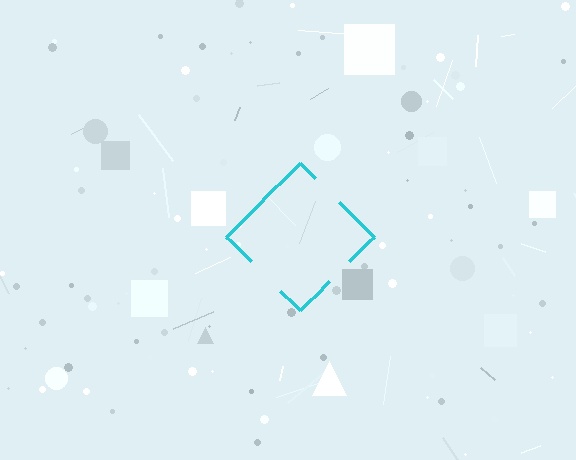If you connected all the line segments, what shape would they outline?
They would outline a diamond.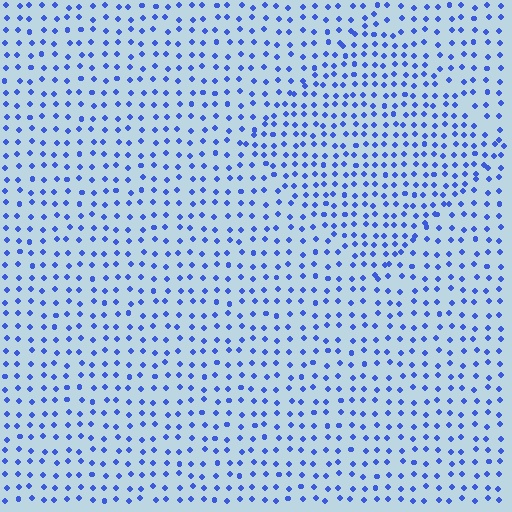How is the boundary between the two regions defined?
The boundary is defined by a change in element density (approximately 1.5x ratio). All elements are the same color, size, and shape.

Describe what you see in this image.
The image contains small blue elements arranged at two different densities. A diamond-shaped region is visible where the elements are more densely packed than the surrounding area.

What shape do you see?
I see a diamond.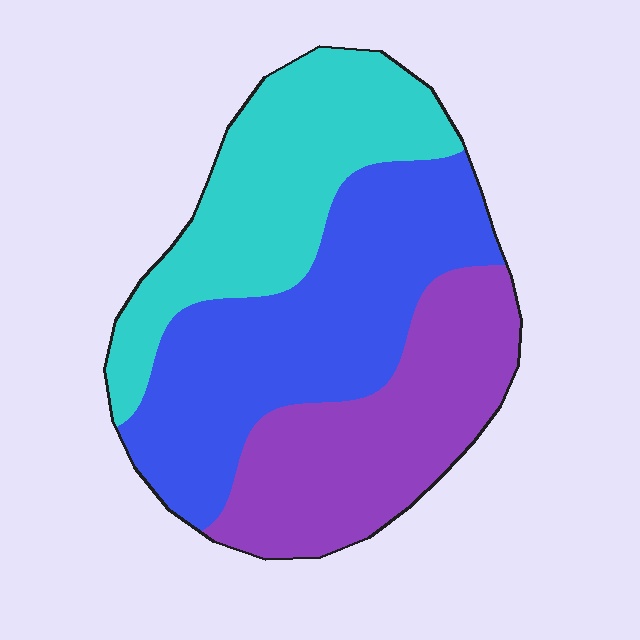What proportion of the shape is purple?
Purple covers 30% of the shape.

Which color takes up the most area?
Blue, at roughly 40%.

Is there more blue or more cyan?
Blue.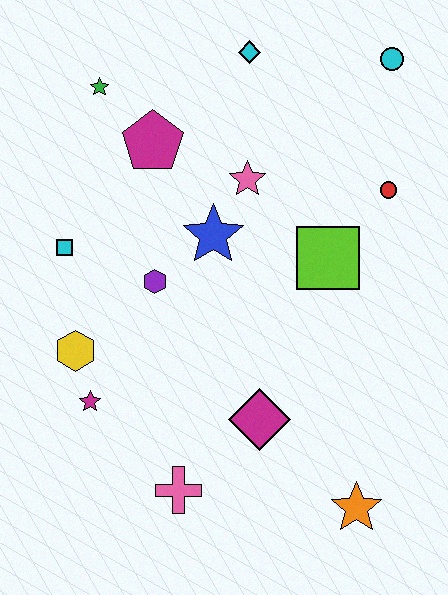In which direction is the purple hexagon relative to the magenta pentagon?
The purple hexagon is below the magenta pentagon.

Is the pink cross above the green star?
No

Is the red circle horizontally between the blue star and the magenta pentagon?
No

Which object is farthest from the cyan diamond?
The orange star is farthest from the cyan diamond.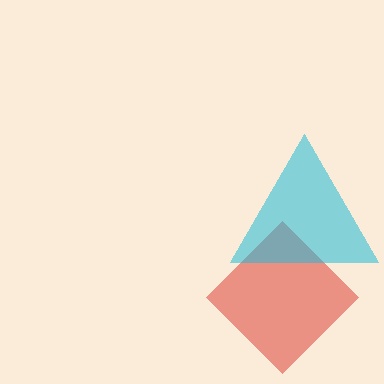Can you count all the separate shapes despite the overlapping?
Yes, there are 2 separate shapes.